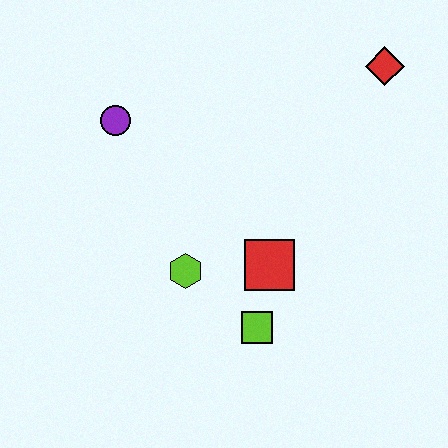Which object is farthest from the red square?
The red diamond is farthest from the red square.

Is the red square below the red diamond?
Yes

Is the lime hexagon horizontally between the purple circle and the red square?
Yes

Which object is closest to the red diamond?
The red square is closest to the red diamond.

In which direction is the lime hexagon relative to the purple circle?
The lime hexagon is below the purple circle.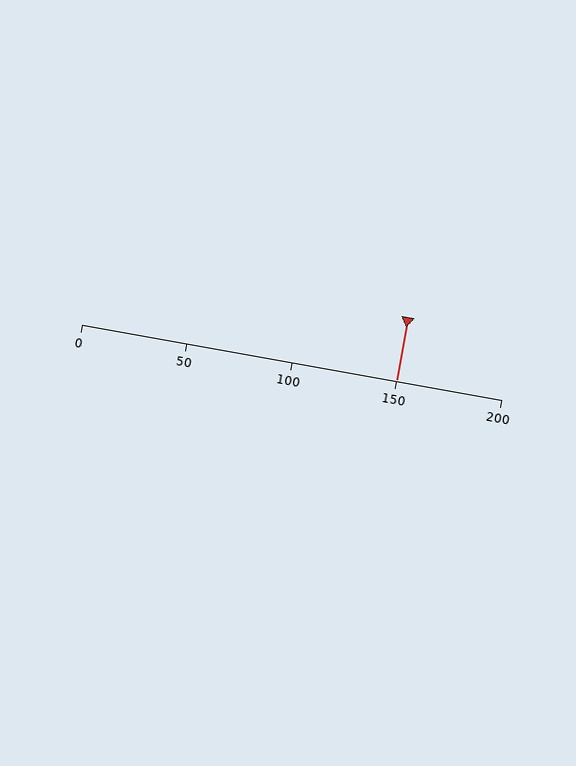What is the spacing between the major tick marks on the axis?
The major ticks are spaced 50 apart.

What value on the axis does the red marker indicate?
The marker indicates approximately 150.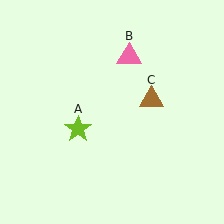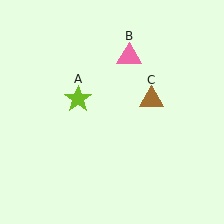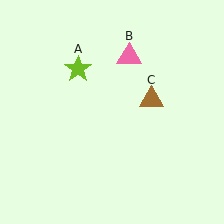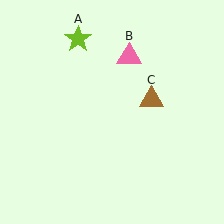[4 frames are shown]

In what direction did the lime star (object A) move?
The lime star (object A) moved up.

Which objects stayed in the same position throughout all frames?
Pink triangle (object B) and brown triangle (object C) remained stationary.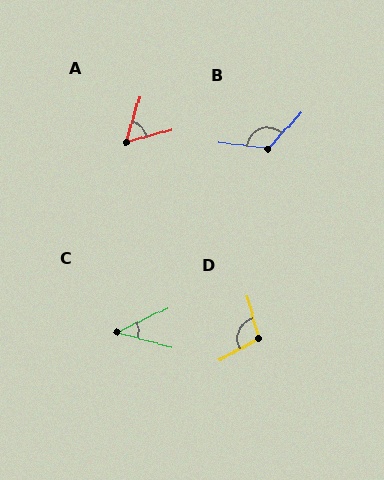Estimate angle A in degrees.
Approximately 59 degrees.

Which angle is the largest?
B, at approximately 127 degrees.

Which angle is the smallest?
C, at approximately 41 degrees.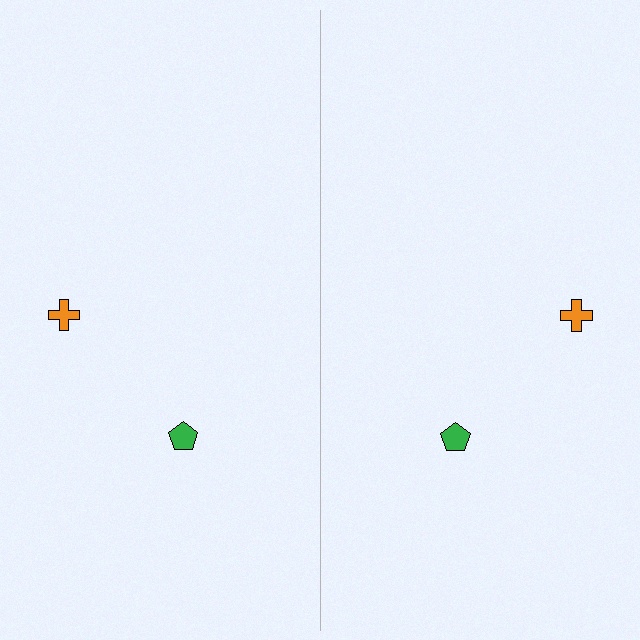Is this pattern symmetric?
Yes, this pattern has bilateral (reflection) symmetry.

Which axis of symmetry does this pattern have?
The pattern has a vertical axis of symmetry running through the center of the image.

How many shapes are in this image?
There are 4 shapes in this image.